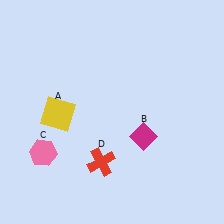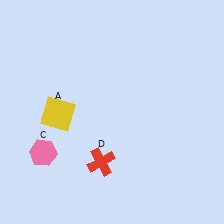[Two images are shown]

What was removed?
The magenta diamond (B) was removed in Image 2.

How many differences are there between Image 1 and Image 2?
There is 1 difference between the two images.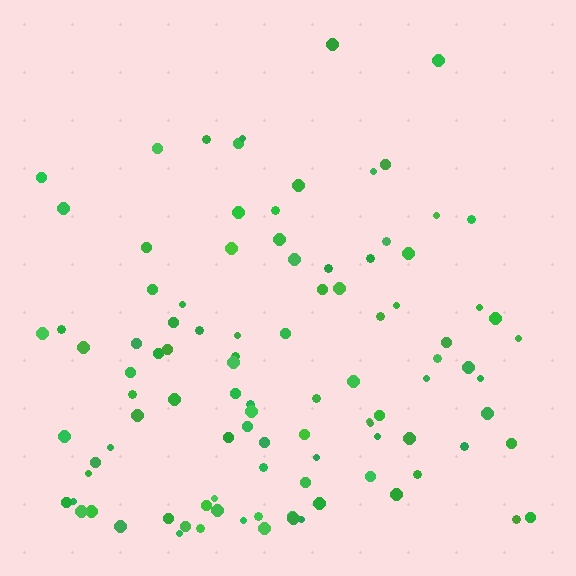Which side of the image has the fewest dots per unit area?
The top.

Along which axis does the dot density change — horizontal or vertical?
Vertical.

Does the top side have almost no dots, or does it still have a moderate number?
Still a moderate number, just noticeably fewer than the bottom.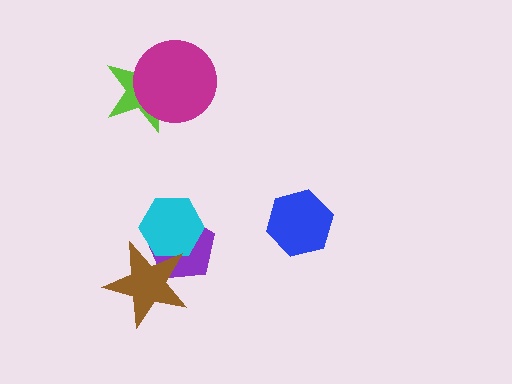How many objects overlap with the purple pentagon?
2 objects overlap with the purple pentagon.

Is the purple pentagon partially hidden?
Yes, it is partially covered by another shape.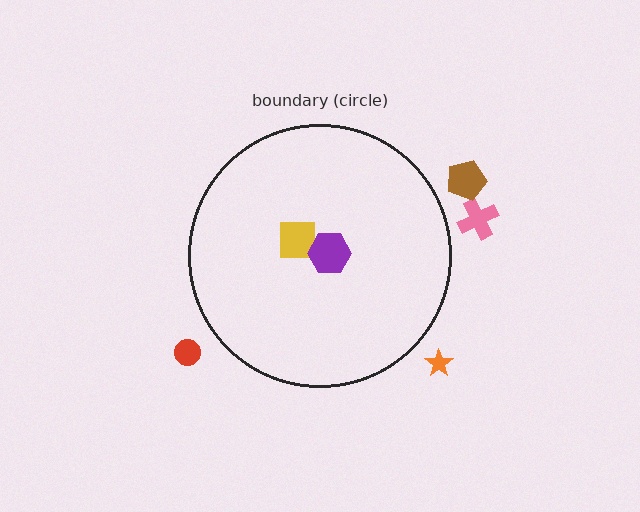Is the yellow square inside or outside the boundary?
Inside.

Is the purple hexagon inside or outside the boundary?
Inside.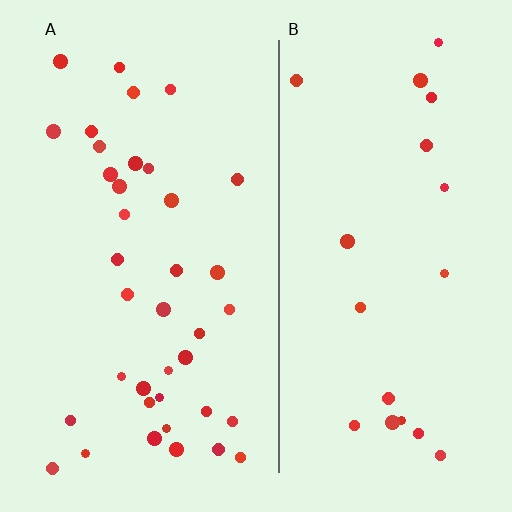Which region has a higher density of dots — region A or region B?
A (the left).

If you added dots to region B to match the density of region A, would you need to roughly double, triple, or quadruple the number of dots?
Approximately double.